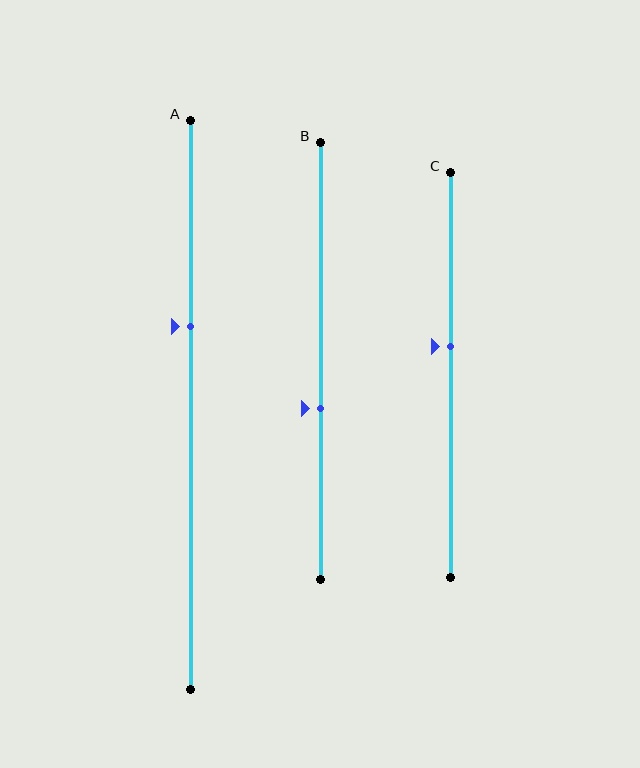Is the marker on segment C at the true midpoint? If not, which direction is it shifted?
No, the marker on segment C is shifted upward by about 7% of the segment length.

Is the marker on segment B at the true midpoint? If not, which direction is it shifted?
No, the marker on segment B is shifted downward by about 11% of the segment length.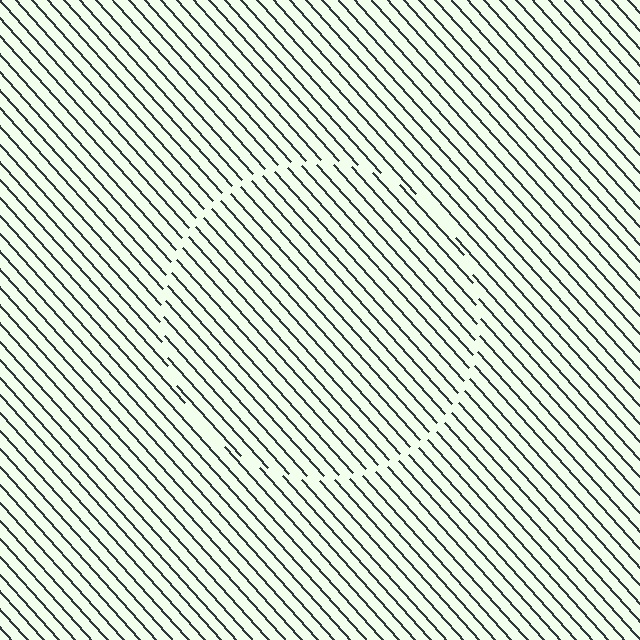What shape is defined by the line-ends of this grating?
An illusory circle. The interior of the shape contains the same grating, shifted by half a period — the contour is defined by the phase discontinuity where line-ends from the inner and outer gratings abut.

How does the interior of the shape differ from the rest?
The interior of the shape contains the same grating, shifted by half a period — the contour is defined by the phase discontinuity where line-ends from the inner and outer gratings abut.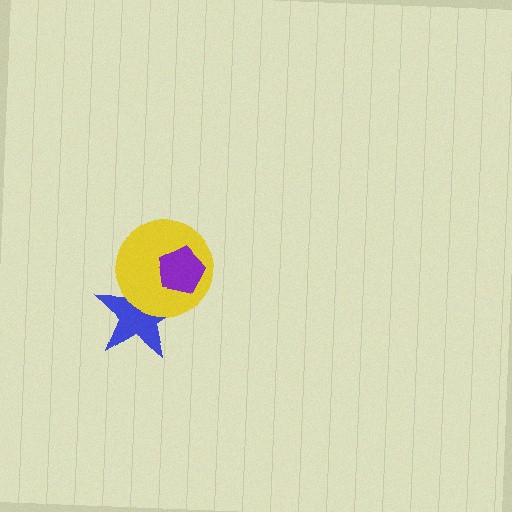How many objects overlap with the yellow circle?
2 objects overlap with the yellow circle.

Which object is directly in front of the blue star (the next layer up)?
The yellow circle is directly in front of the blue star.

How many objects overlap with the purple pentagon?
2 objects overlap with the purple pentagon.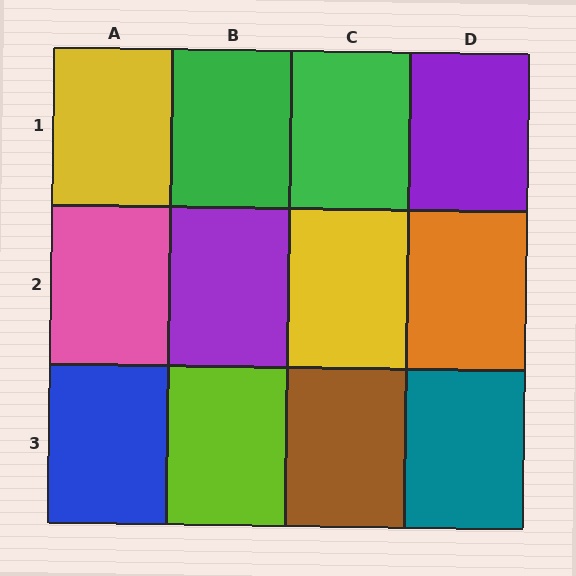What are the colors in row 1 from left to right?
Yellow, green, green, purple.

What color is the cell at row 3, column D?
Teal.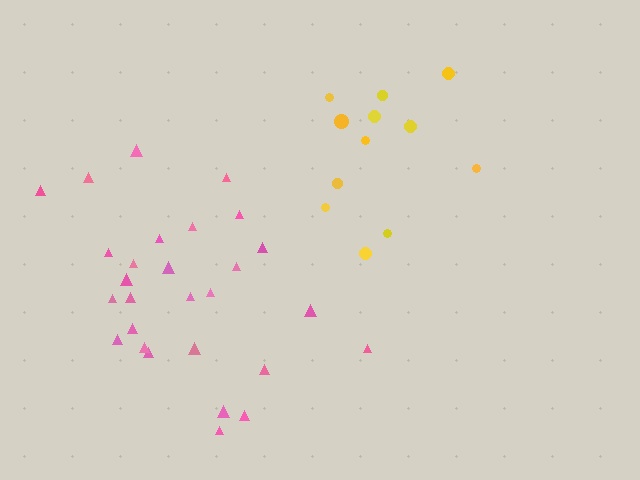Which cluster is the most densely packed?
Pink.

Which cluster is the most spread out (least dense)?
Yellow.